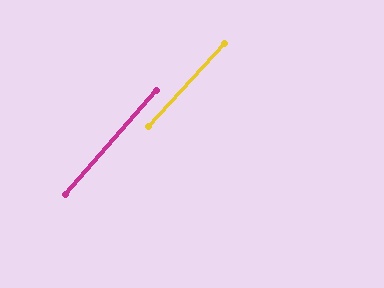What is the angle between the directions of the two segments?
Approximately 1 degree.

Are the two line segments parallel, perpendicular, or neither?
Parallel — their directions differ by only 1.3°.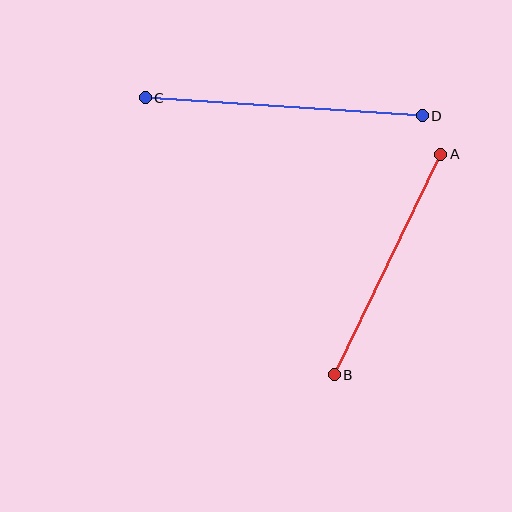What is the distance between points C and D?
The distance is approximately 278 pixels.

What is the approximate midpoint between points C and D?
The midpoint is at approximately (284, 107) pixels.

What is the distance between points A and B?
The distance is approximately 245 pixels.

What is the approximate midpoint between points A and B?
The midpoint is at approximately (387, 265) pixels.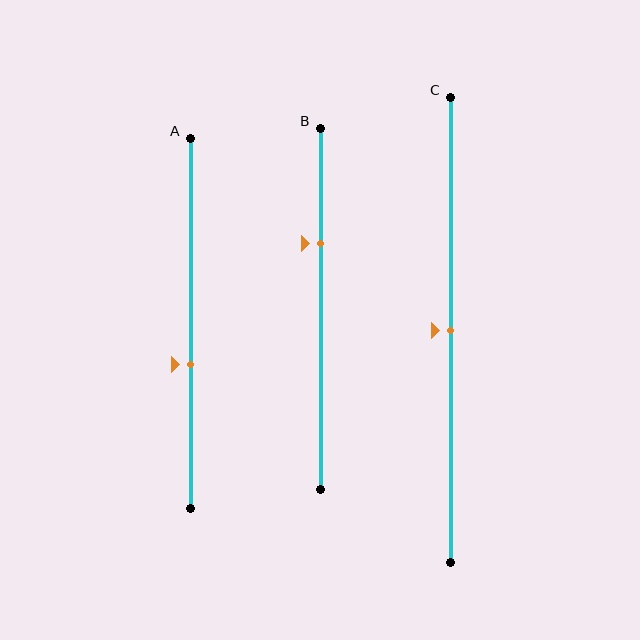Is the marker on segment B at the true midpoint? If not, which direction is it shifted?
No, the marker on segment B is shifted upward by about 18% of the segment length.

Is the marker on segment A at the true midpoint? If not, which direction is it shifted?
No, the marker on segment A is shifted downward by about 11% of the segment length.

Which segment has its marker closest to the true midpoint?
Segment C has its marker closest to the true midpoint.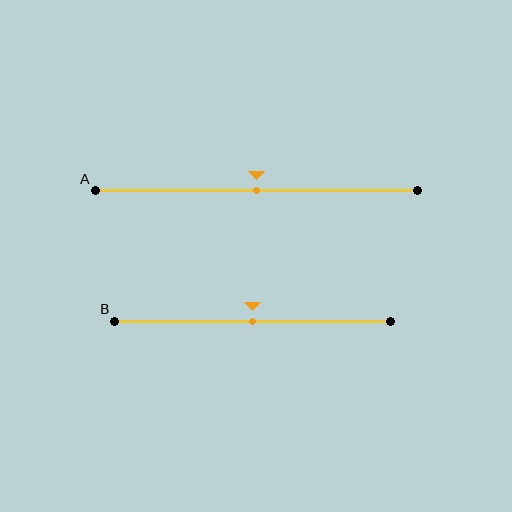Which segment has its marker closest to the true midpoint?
Segment A has its marker closest to the true midpoint.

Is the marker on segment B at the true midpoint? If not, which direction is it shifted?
Yes, the marker on segment B is at the true midpoint.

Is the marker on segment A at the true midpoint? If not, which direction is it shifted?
Yes, the marker on segment A is at the true midpoint.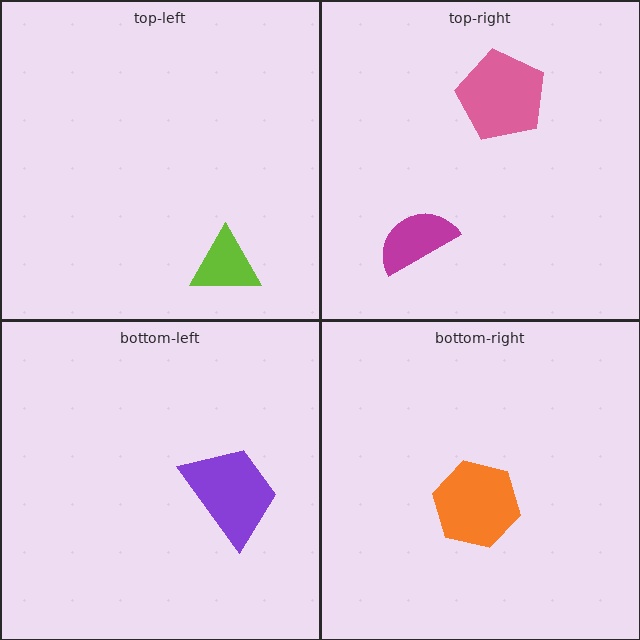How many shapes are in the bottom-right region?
1.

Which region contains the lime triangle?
The top-left region.